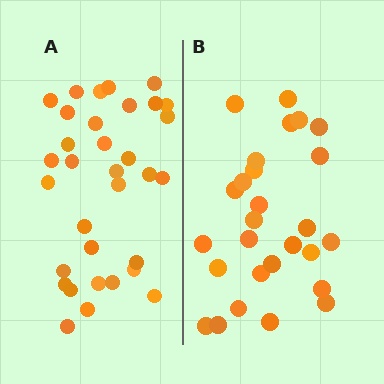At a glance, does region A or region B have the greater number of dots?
Region A (the left region) has more dots.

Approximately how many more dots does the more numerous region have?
Region A has about 6 more dots than region B.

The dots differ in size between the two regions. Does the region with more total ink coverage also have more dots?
No. Region B has more total ink coverage because its dots are larger, but region A actually contains more individual dots. Total area can be misleading — the number of items is what matters here.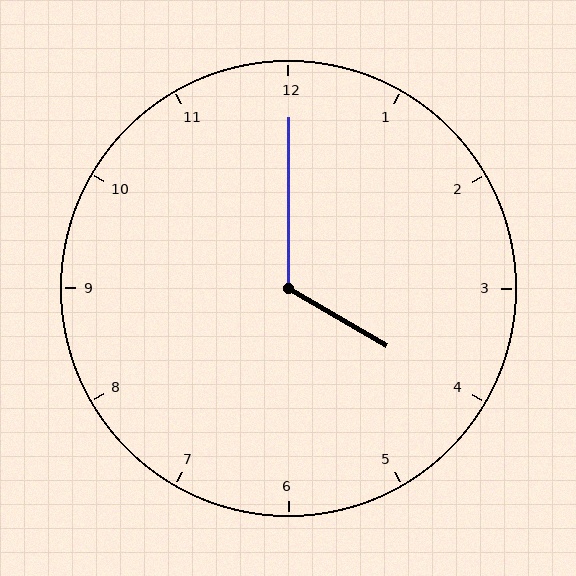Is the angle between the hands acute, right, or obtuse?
It is obtuse.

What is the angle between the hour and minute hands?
Approximately 120 degrees.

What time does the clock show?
4:00.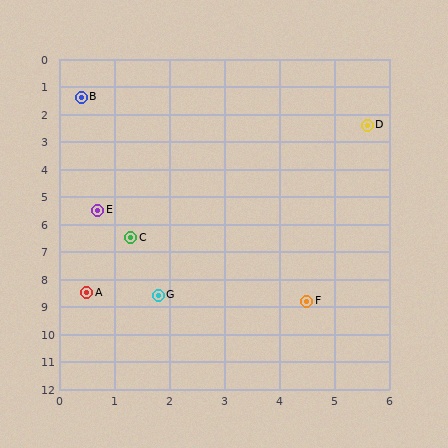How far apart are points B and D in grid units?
Points B and D are about 5.3 grid units apart.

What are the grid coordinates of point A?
Point A is at approximately (0.5, 8.5).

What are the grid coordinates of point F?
Point F is at approximately (4.5, 8.8).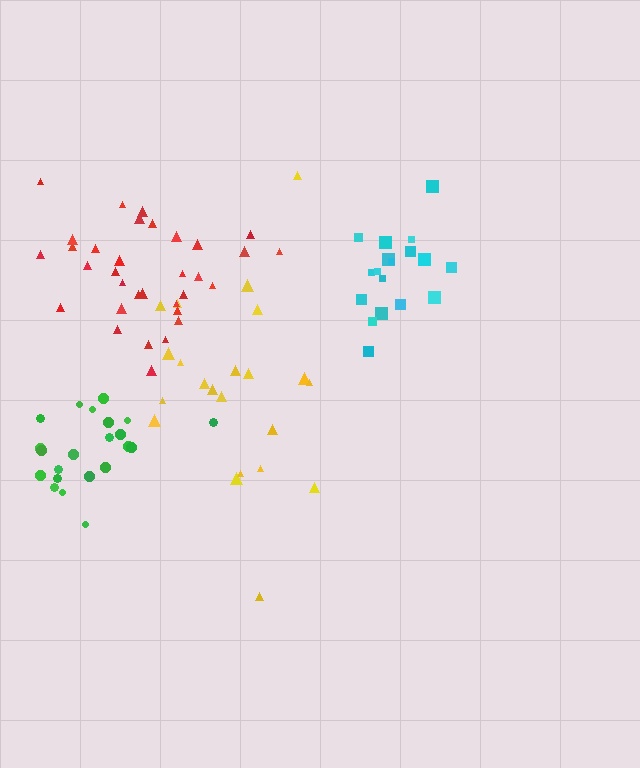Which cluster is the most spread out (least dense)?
Yellow.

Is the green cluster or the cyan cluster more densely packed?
Green.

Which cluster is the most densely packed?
Green.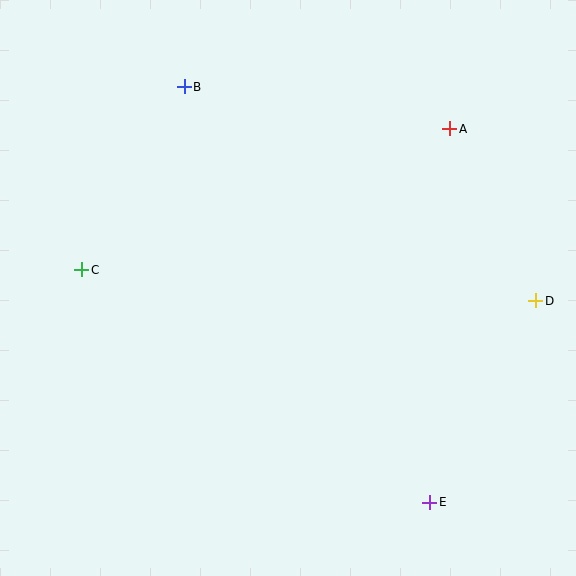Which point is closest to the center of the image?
Point C at (82, 270) is closest to the center.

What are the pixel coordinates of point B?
Point B is at (184, 87).